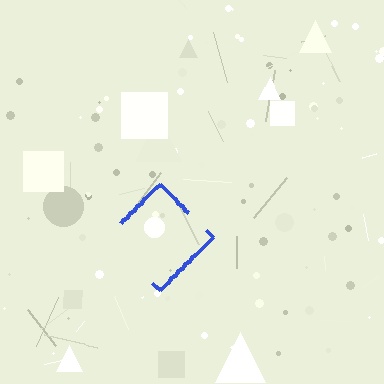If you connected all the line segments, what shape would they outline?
They would outline a diamond.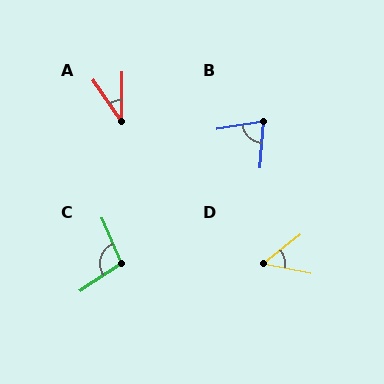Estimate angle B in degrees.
Approximately 76 degrees.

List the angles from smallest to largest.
A (35°), D (49°), B (76°), C (101°).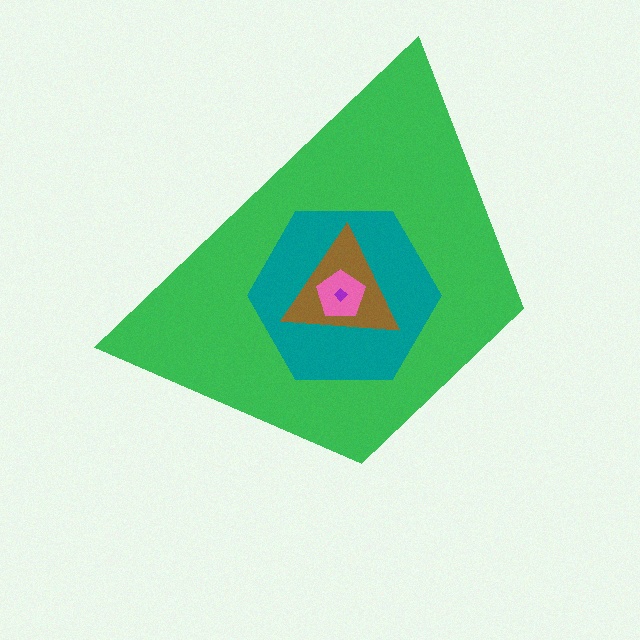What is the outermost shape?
The green trapezoid.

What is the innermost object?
The purple diamond.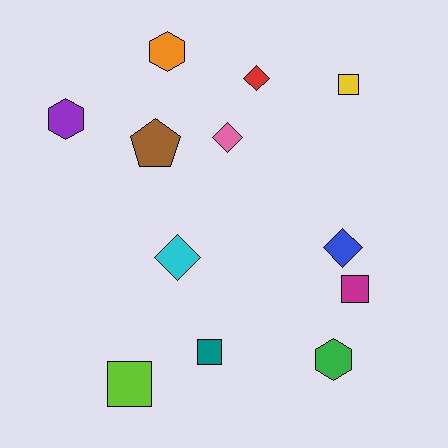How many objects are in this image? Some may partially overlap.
There are 12 objects.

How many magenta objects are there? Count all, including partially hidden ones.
There is 1 magenta object.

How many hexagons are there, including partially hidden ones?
There are 3 hexagons.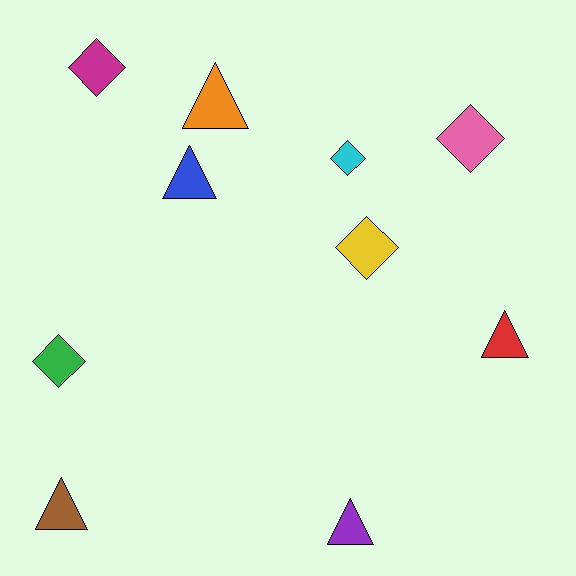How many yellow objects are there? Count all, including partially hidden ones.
There is 1 yellow object.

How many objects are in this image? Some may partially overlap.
There are 10 objects.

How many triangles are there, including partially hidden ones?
There are 5 triangles.